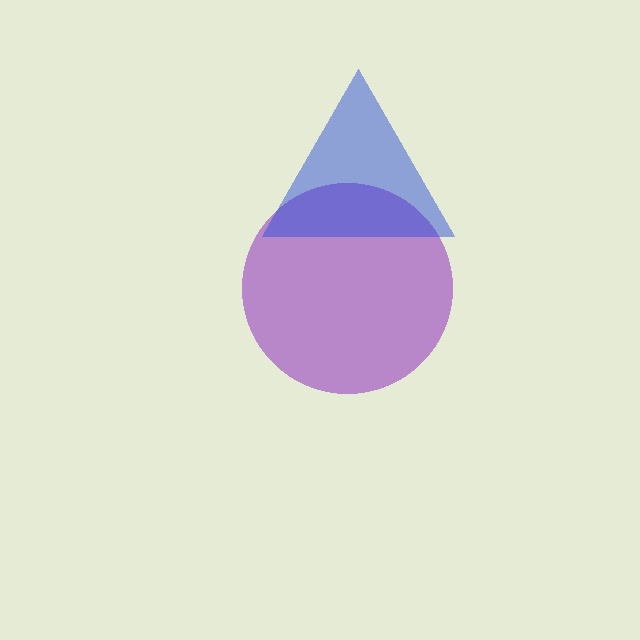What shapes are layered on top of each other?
The layered shapes are: a purple circle, a blue triangle.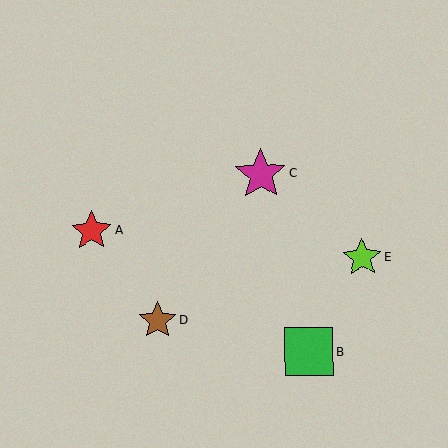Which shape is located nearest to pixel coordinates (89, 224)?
The red star (labeled A) at (92, 231) is nearest to that location.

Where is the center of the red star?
The center of the red star is at (92, 231).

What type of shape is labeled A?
Shape A is a red star.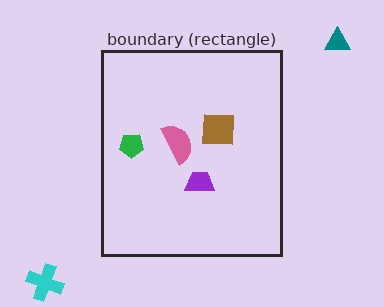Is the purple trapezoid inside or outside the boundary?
Inside.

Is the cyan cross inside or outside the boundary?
Outside.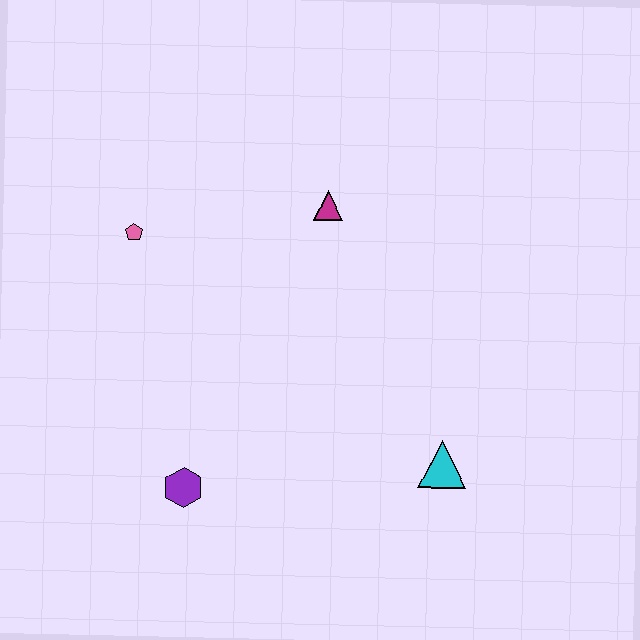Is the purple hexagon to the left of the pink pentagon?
No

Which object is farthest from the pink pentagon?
The cyan triangle is farthest from the pink pentagon.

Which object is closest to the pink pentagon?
The magenta triangle is closest to the pink pentagon.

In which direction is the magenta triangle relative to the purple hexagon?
The magenta triangle is above the purple hexagon.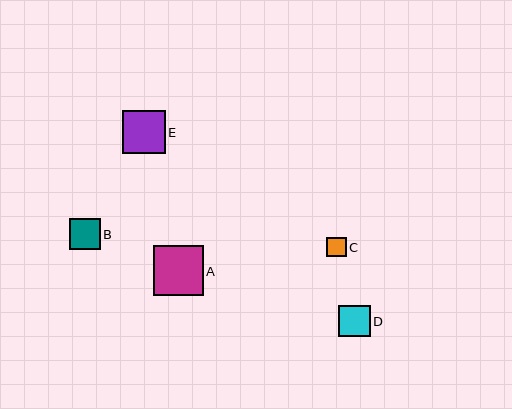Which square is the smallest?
Square C is the smallest with a size of approximately 19 pixels.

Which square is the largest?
Square A is the largest with a size of approximately 50 pixels.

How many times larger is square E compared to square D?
Square E is approximately 1.4 times the size of square D.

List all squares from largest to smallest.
From largest to smallest: A, E, D, B, C.